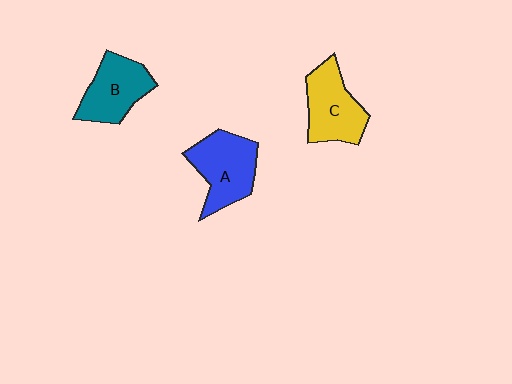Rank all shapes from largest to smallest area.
From largest to smallest: A (blue), C (yellow), B (teal).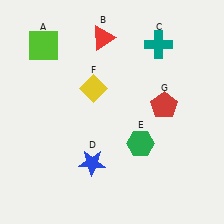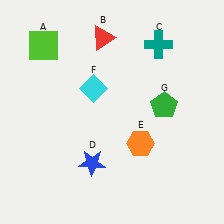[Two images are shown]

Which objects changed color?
E changed from green to orange. F changed from yellow to cyan. G changed from red to green.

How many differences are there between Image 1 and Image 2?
There are 3 differences between the two images.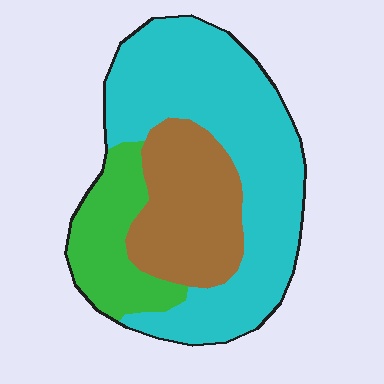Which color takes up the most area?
Cyan, at roughly 55%.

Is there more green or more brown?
Brown.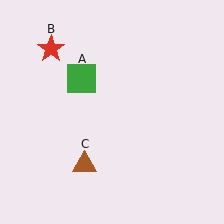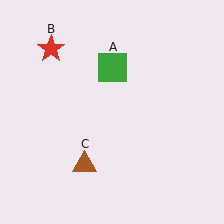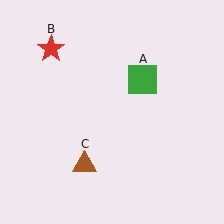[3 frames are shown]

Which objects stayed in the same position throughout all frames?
Red star (object B) and brown triangle (object C) remained stationary.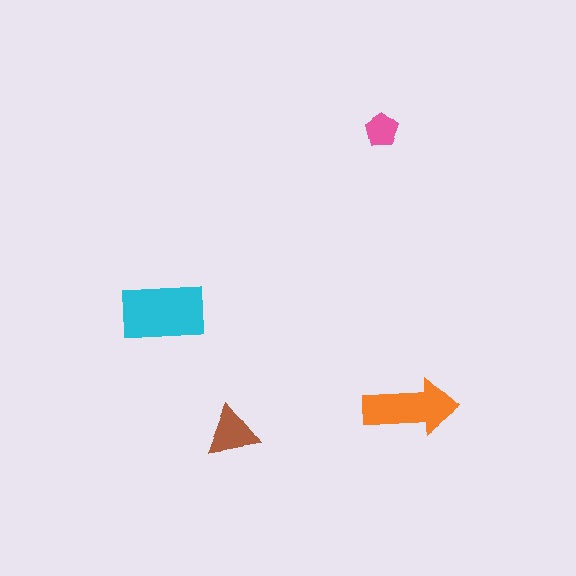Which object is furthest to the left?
The cyan rectangle is leftmost.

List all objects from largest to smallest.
The cyan rectangle, the orange arrow, the brown triangle, the pink pentagon.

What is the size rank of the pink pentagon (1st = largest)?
4th.